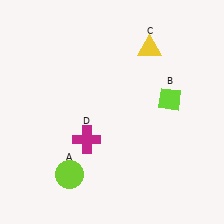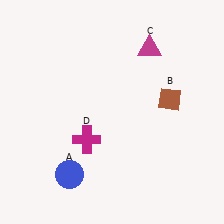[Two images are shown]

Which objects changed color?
A changed from lime to blue. B changed from lime to brown. C changed from yellow to magenta.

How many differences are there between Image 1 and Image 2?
There are 3 differences between the two images.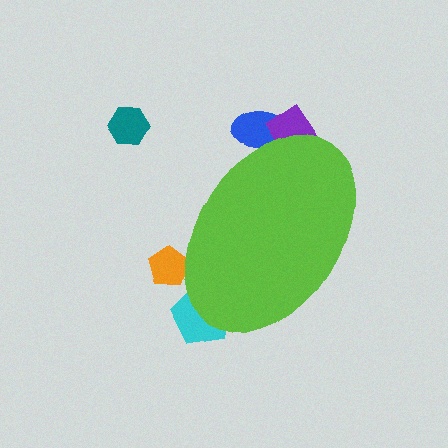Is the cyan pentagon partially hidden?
Yes, the cyan pentagon is partially hidden behind the lime ellipse.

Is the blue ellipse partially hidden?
Yes, the blue ellipse is partially hidden behind the lime ellipse.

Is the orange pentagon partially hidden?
Yes, the orange pentagon is partially hidden behind the lime ellipse.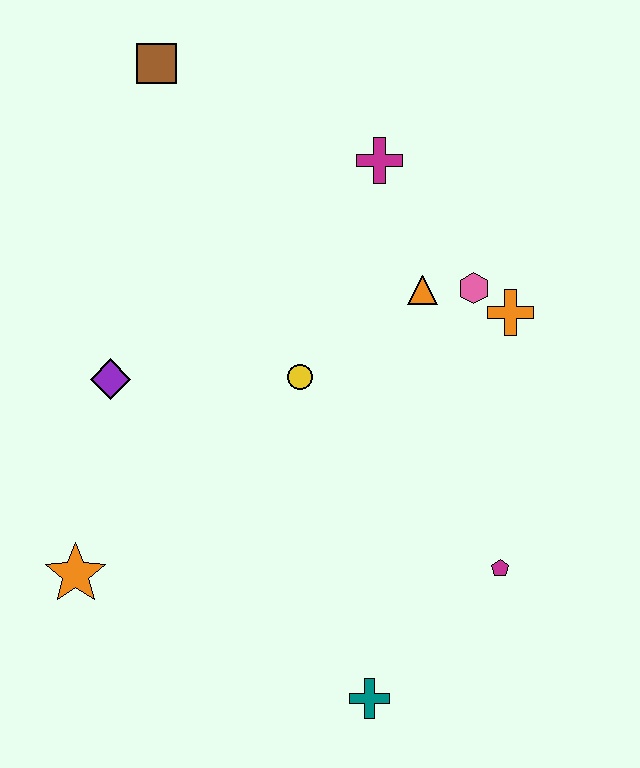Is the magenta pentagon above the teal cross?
Yes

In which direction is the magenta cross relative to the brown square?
The magenta cross is to the right of the brown square.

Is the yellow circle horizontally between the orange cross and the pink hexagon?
No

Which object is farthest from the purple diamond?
The magenta pentagon is farthest from the purple diamond.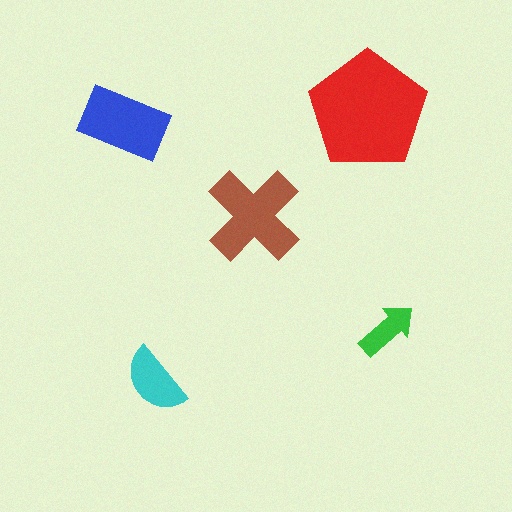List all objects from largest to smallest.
The red pentagon, the brown cross, the blue rectangle, the cyan semicircle, the green arrow.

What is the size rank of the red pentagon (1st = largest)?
1st.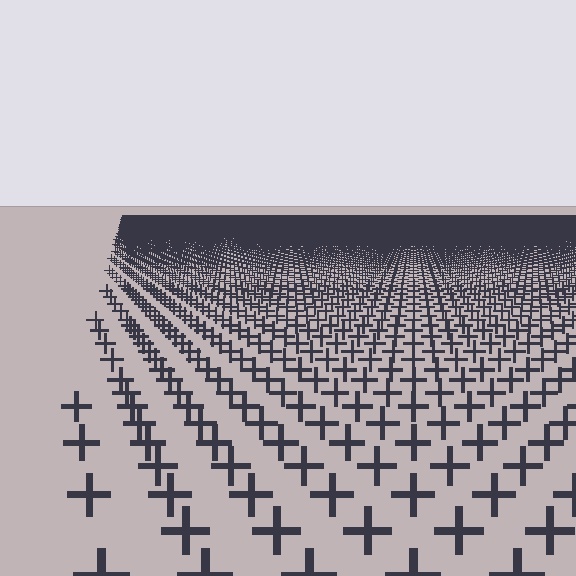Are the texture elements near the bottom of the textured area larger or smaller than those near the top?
Larger. Near the bottom, elements are closer to the viewer and appear at a bigger on-screen size.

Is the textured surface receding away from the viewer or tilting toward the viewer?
The surface is receding away from the viewer. Texture elements get smaller and denser toward the top.